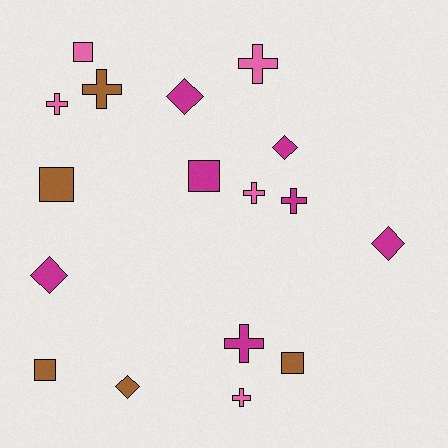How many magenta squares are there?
There is 1 magenta square.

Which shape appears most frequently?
Cross, with 7 objects.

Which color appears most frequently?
Magenta, with 7 objects.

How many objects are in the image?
There are 17 objects.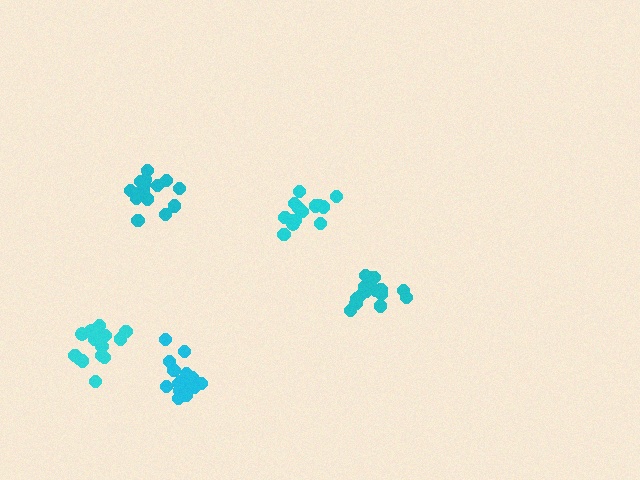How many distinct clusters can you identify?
There are 5 distinct clusters.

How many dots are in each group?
Group 1: 14 dots, Group 2: 14 dots, Group 3: 19 dots, Group 4: 17 dots, Group 5: 16 dots (80 total).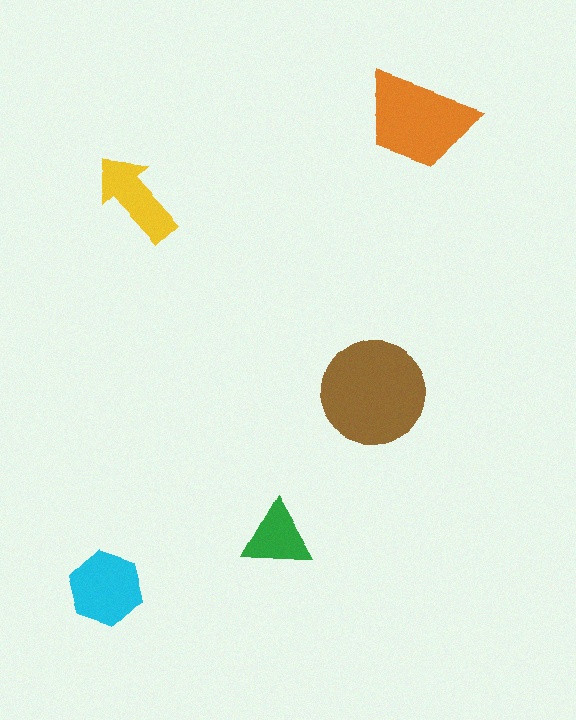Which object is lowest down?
The cyan hexagon is bottommost.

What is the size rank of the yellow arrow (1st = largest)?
4th.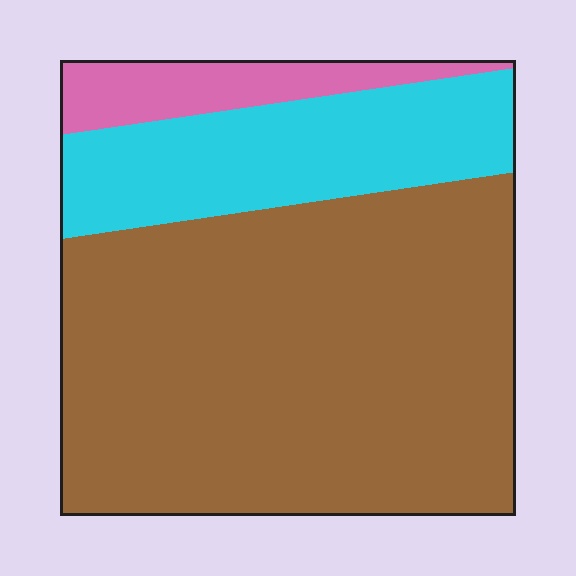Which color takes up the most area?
Brown, at roughly 70%.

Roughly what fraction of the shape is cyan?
Cyan takes up about one quarter (1/4) of the shape.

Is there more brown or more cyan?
Brown.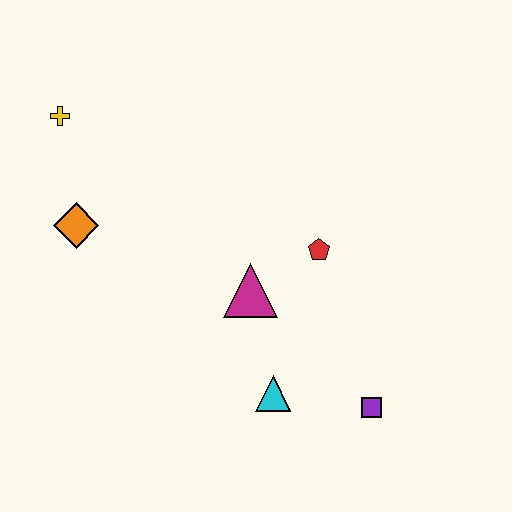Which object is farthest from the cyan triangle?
The yellow cross is farthest from the cyan triangle.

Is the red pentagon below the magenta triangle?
No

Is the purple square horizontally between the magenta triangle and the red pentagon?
No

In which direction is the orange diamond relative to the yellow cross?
The orange diamond is below the yellow cross.